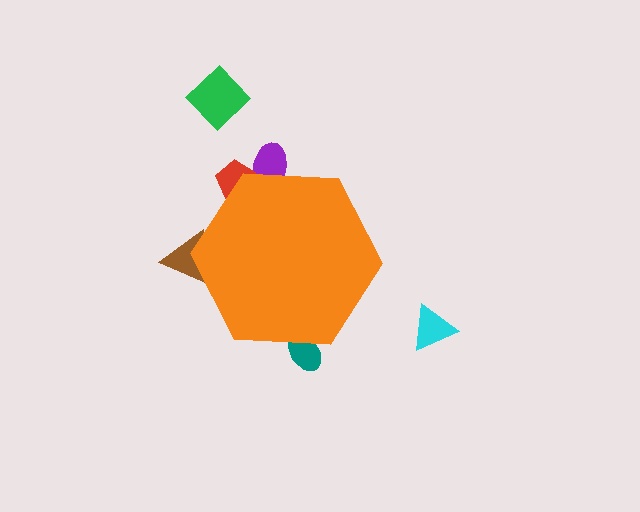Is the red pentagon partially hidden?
Yes, the red pentagon is partially hidden behind the orange hexagon.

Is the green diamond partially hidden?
No, the green diamond is fully visible.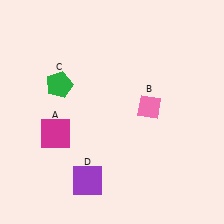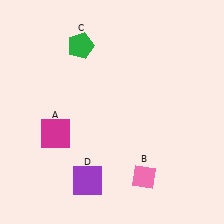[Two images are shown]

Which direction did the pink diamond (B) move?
The pink diamond (B) moved down.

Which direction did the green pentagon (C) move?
The green pentagon (C) moved up.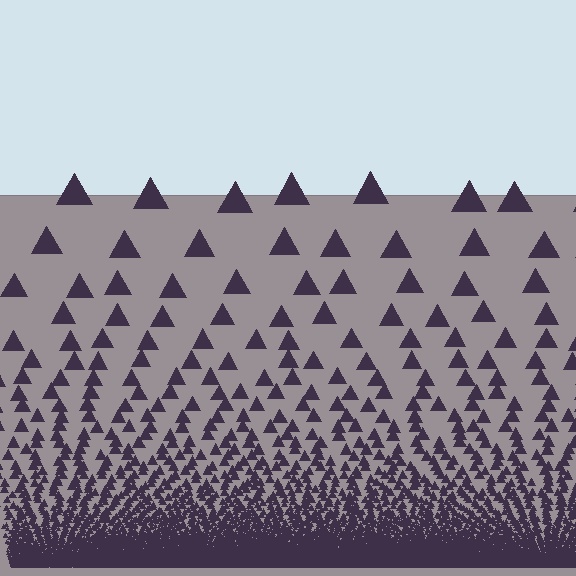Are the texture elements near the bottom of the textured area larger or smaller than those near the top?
Smaller. The gradient is inverted — elements near the bottom are smaller and denser.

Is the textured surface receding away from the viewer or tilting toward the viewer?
The surface appears to tilt toward the viewer. Texture elements get larger and sparser toward the top.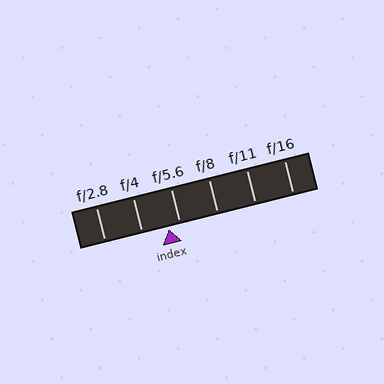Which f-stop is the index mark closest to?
The index mark is closest to f/5.6.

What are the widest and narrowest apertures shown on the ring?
The widest aperture shown is f/2.8 and the narrowest is f/16.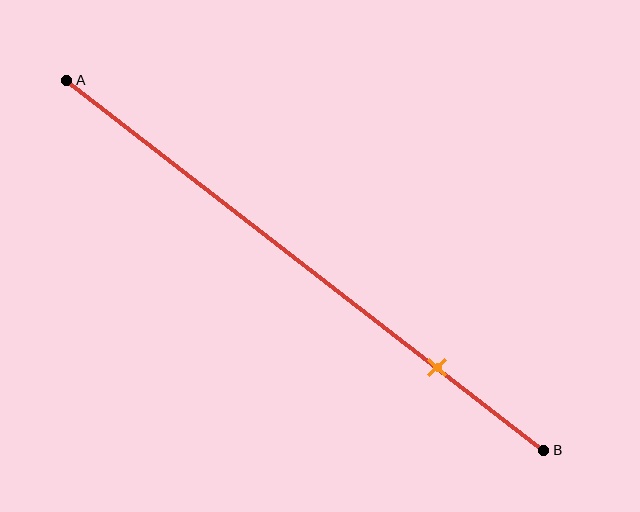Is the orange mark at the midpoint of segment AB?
No, the mark is at about 80% from A, not at the 50% midpoint.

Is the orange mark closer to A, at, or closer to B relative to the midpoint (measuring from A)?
The orange mark is closer to point B than the midpoint of segment AB.